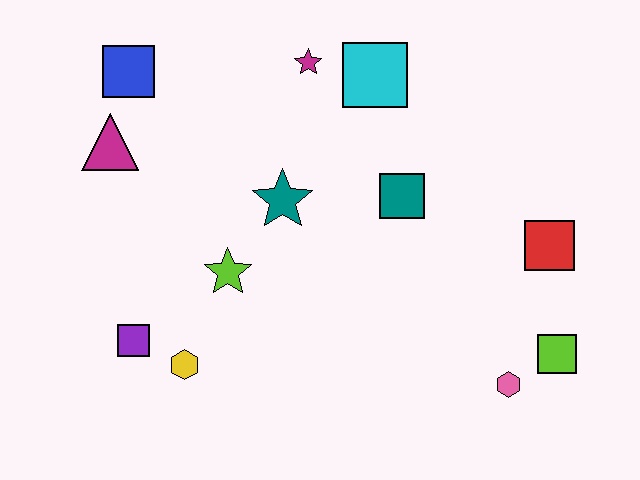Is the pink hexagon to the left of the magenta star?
No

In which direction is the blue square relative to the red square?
The blue square is to the left of the red square.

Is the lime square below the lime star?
Yes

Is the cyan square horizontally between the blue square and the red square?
Yes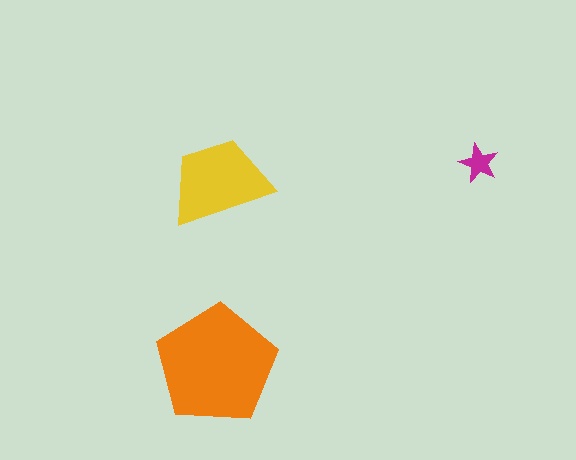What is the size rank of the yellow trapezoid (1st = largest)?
2nd.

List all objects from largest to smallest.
The orange pentagon, the yellow trapezoid, the magenta star.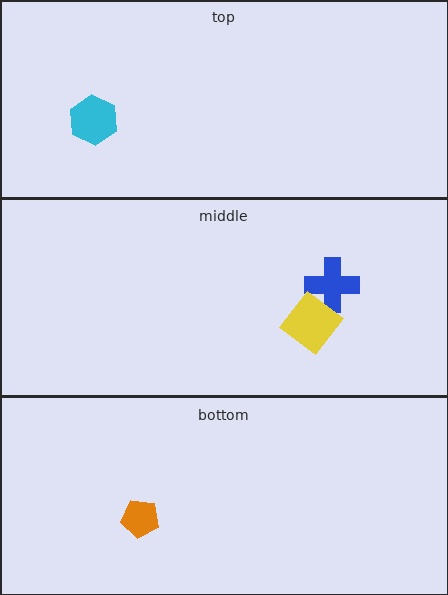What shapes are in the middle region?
The blue cross, the yellow diamond.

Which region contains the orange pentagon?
The bottom region.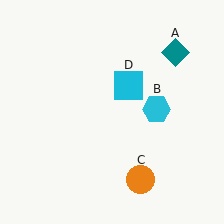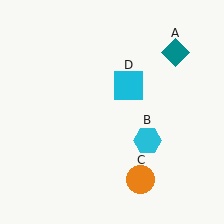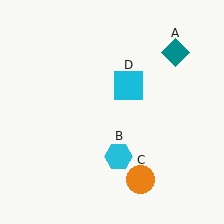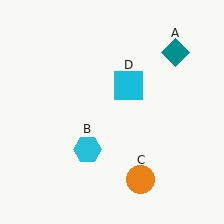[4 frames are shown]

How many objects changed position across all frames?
1 object changed position: cyan hexagon (object B).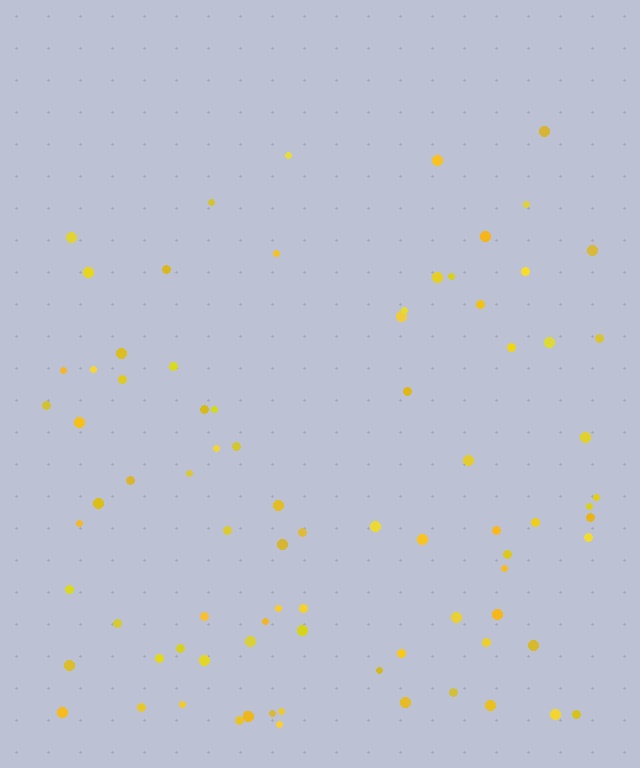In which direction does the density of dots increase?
From top to bottom, with the bottom side densest.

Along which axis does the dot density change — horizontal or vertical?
Vertical.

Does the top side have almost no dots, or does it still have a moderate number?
Still a moderate number, just noticeably fewer than the bottom.